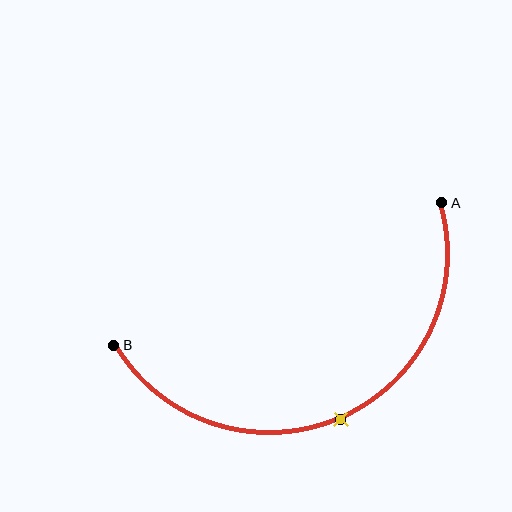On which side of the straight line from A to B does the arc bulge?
The arc bulges below the straight line connecting A and B.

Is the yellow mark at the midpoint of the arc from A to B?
Yes. The yellow mark lies on the arc at equal arc-length from both A and B — it is the arc midpoint.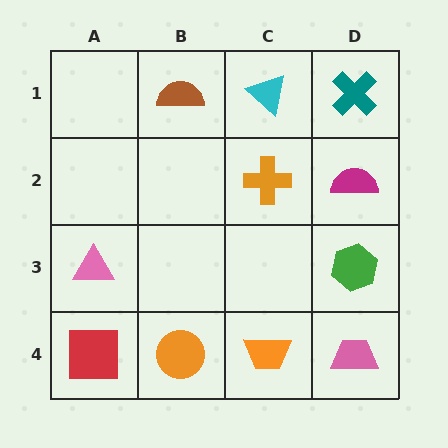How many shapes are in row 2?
2 shapes.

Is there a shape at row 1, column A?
No, that cell is empty.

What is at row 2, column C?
An orange cross.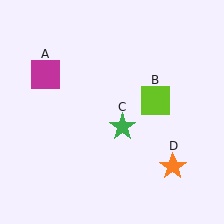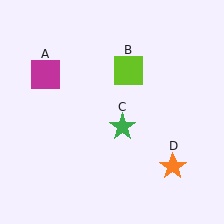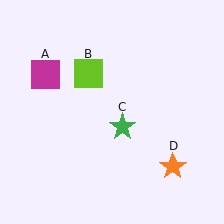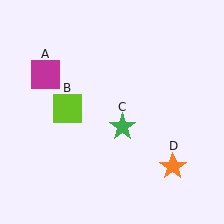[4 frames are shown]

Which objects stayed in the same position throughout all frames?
Magenta square (object A) and green star (object C) and orange star (object D) remained stationary.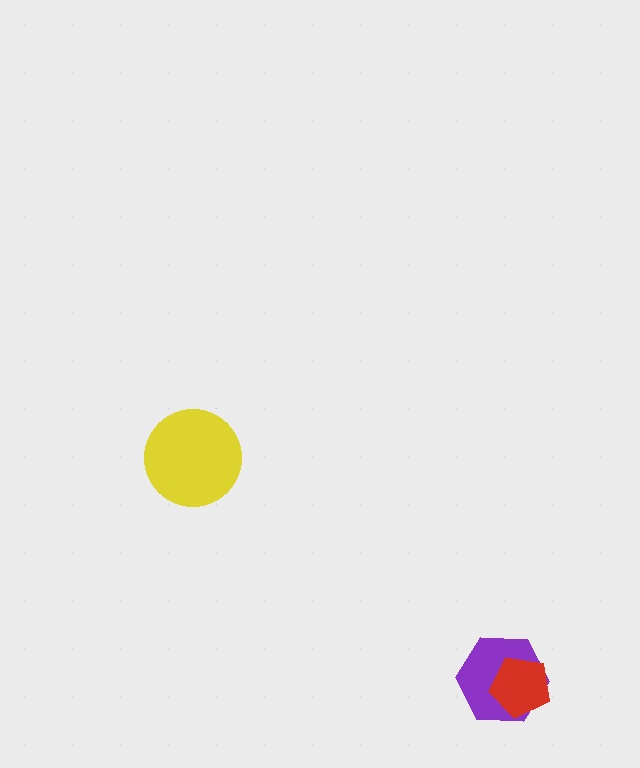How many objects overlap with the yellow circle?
0 objects overlap with the yellow circle.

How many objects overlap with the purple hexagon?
1 object overlaps with the purple hexagon.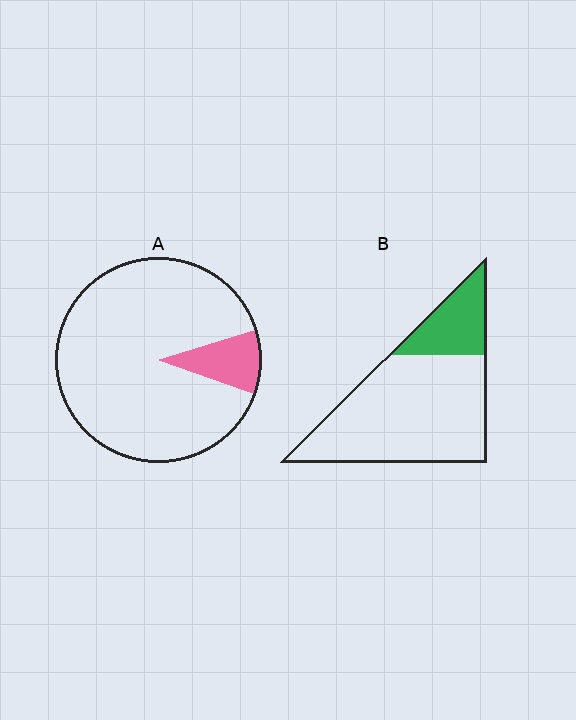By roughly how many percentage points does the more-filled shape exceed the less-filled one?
By roughly 10 percentage points (B over A).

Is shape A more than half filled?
No.